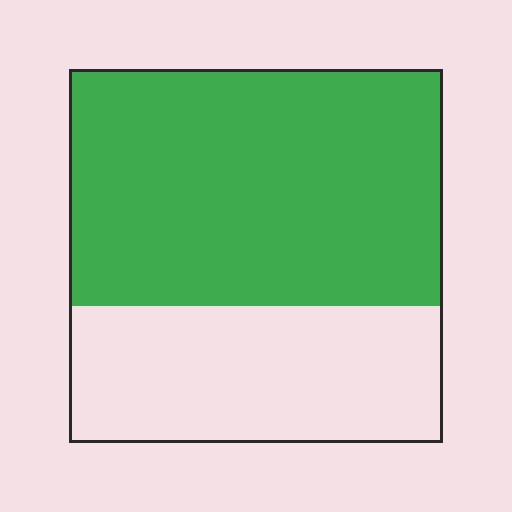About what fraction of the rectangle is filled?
About five eighths (5/8).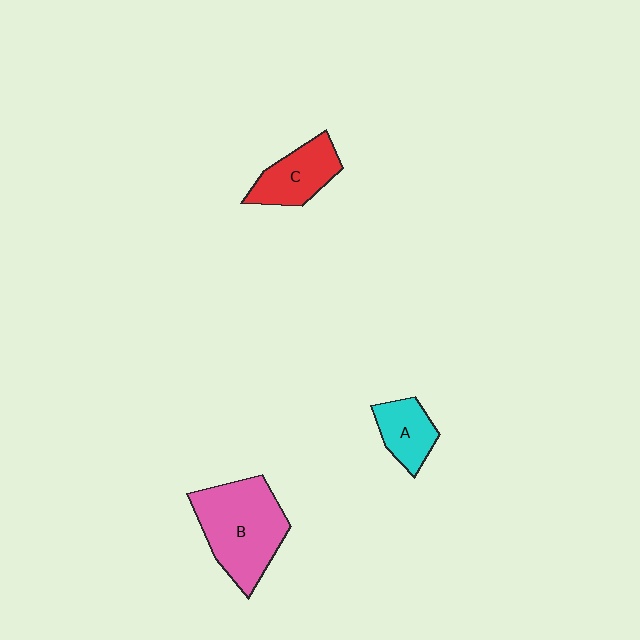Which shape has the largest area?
Shape B (pink).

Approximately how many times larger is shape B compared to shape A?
Approximately 2.2 times.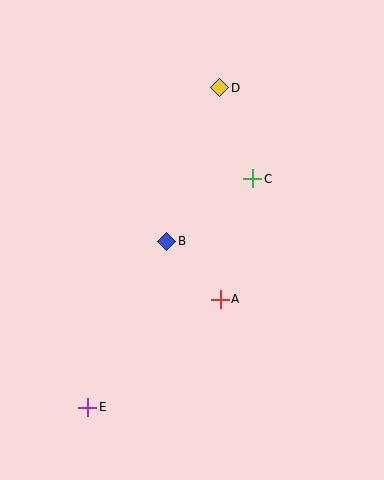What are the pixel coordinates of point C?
Point C is at (253, 179).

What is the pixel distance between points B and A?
The distance between B and A is 79 pixels.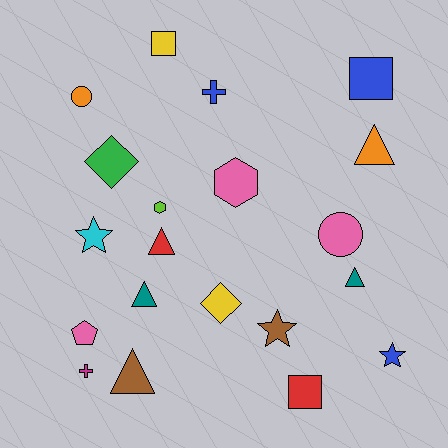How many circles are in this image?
There are 2 circles.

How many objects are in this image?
There are 20 objects.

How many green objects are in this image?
There is 1 green object.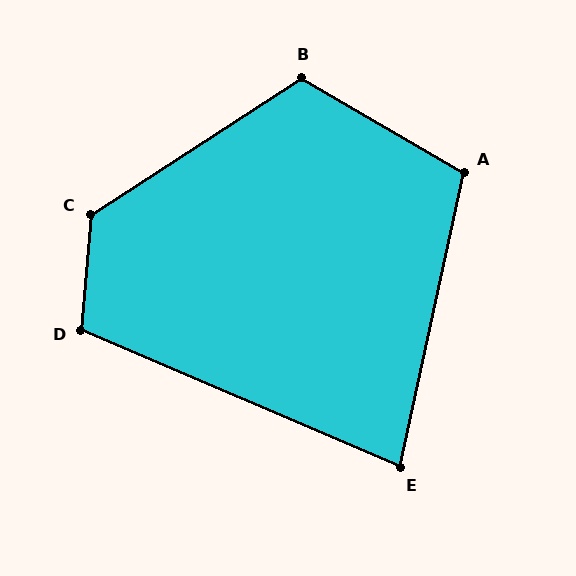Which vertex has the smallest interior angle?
E, at approximately 79 degrees.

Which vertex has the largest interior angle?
C, at approximately 127 degrees.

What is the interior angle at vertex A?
Approximately 108 degrees (obtuse).